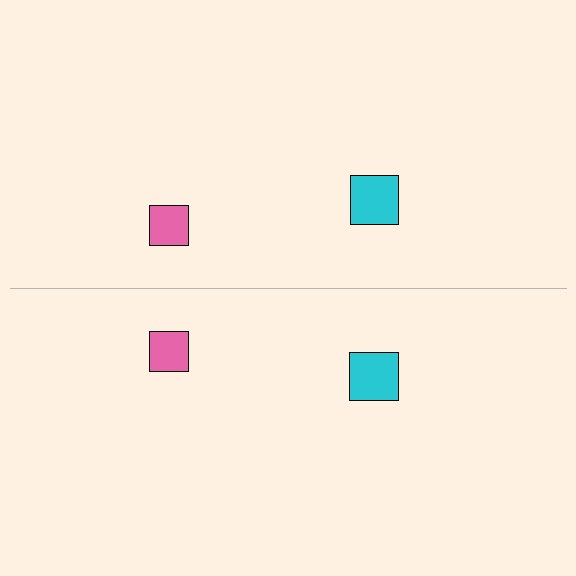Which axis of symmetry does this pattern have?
The pattern has a horizontal axis of symmetry running through the center of the image.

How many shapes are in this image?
There are 4 shapes in this image.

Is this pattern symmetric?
Yes, this pattern has bilateral (reflection) symmetry.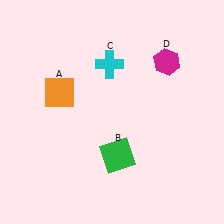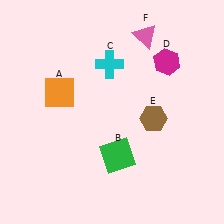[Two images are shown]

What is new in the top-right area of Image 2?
A pink triangle (F) was added in the top-right area of Image 2.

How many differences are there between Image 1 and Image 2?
There are 2 differences between the two images.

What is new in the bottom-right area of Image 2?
A brown hexagon (E) was added in the bottom-right area of Image 2.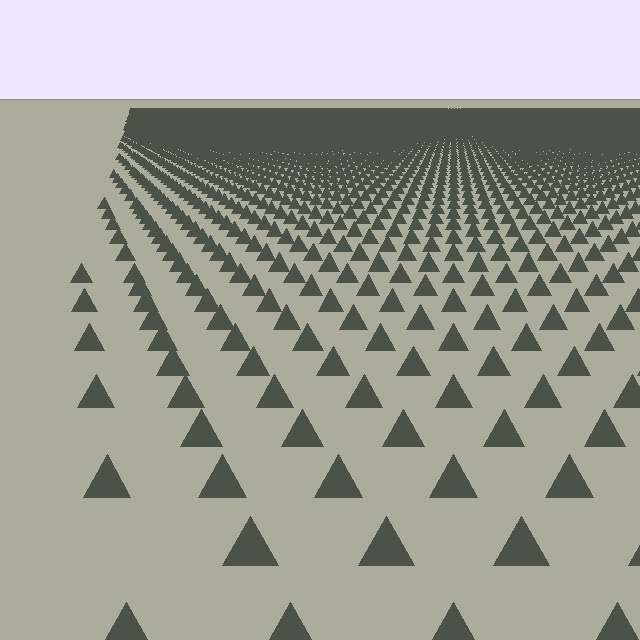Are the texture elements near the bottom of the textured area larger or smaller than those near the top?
Larger. Near the bottom, elements are closer to the viewer and appear at a bigger on-screen size.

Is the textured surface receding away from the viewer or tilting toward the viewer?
The surface is receding away from the viewer. Texture elements get smaller and denser toward the top.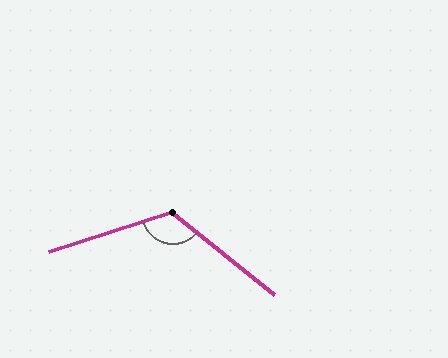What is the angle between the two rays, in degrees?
Approximately 123 degrees.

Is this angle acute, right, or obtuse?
It is obtuse.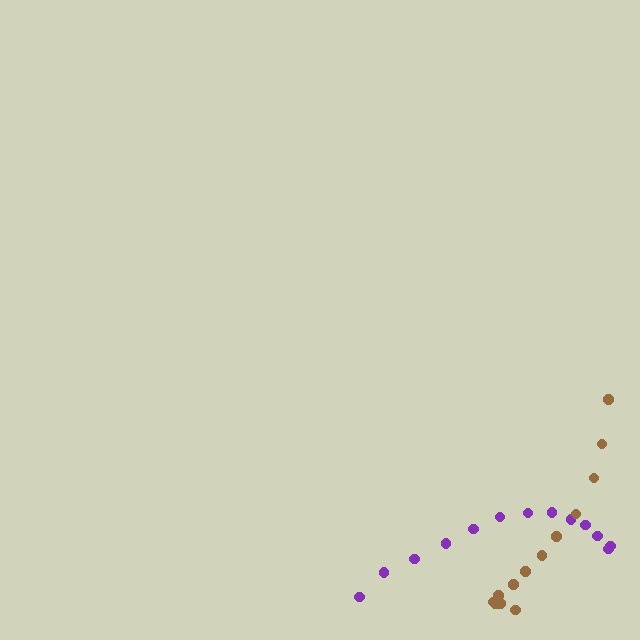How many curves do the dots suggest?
There are 2 distinct paths.